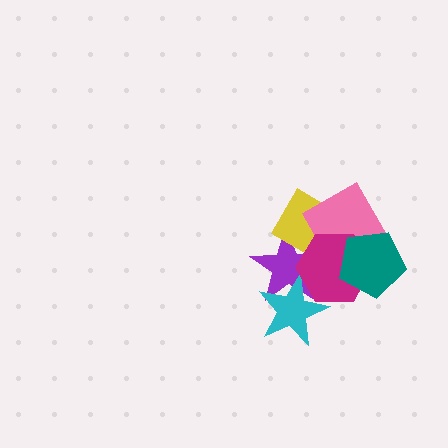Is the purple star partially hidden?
Yes, it is partially covered by another shape.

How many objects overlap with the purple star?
4 objects overlap with the purple star.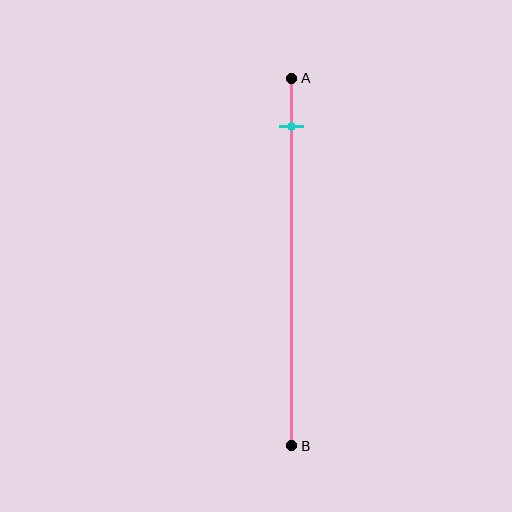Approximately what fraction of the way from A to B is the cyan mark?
The cyan mark is approximately 15% of the way from A to B.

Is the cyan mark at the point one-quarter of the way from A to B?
No, the mark is at about 15% from A, not at the 25% one-quarter point.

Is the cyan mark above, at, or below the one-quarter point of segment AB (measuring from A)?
The cyan mark is above the one-quarter point of segment AB.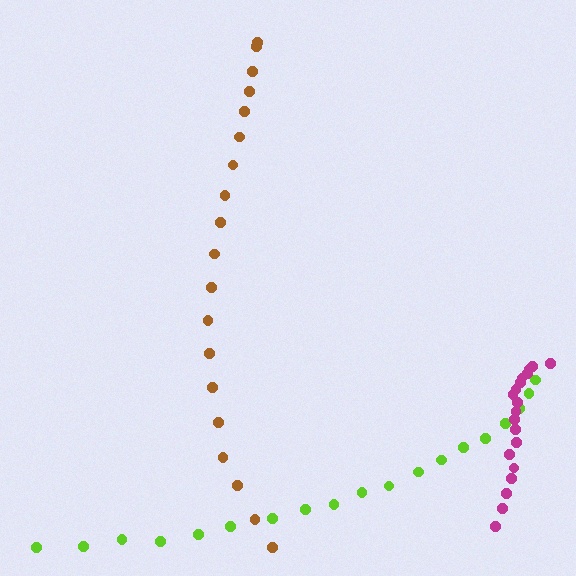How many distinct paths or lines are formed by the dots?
There are 3 distinct paths.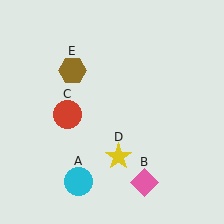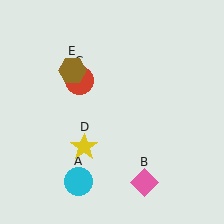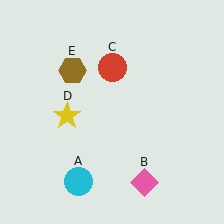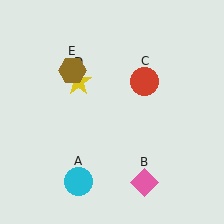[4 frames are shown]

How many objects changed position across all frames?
2 objects changed position: red circle (object C), yellow star (object D).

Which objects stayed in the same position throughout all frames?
Cyan circle (object A) and pink diamond (object B) and brown hexagon (object E) remained stationary.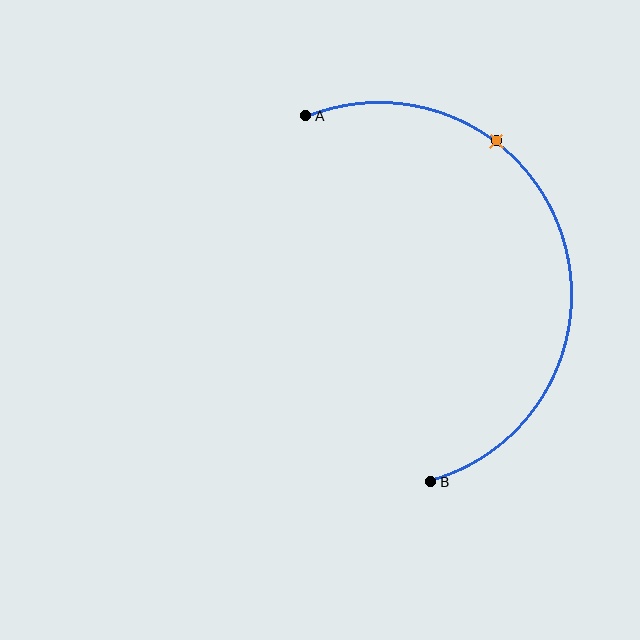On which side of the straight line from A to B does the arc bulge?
The arc bulges to the right of the straight line connecting A and B.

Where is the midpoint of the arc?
The arc midpoint is the point on the curve farthest from the straight line joining A and B. It sits to the right of that line.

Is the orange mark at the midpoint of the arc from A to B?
No. The orange mark lies on the arc but is closer to endpoint A. The arc midpoint would be at the point on the curve equidistant along the arc from both A and B.